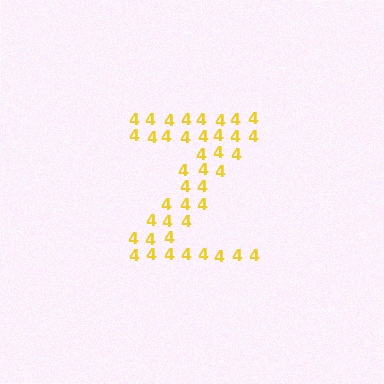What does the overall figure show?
The overall figure shows the letter Z.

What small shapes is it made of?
It is made of small digit 4's.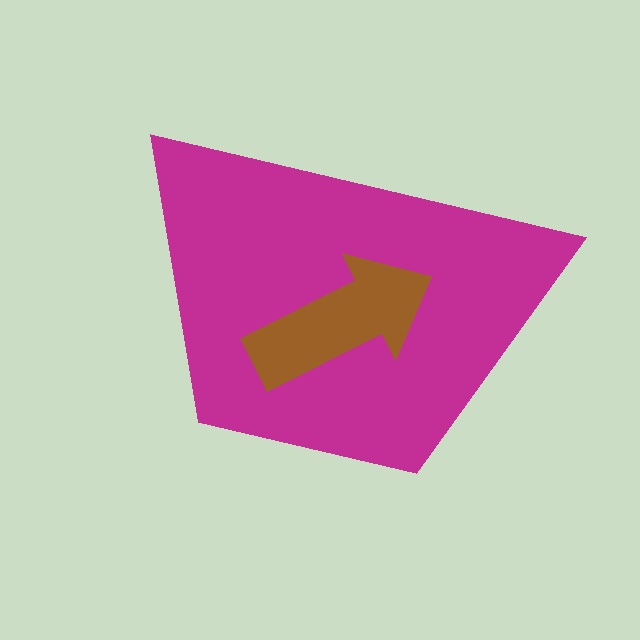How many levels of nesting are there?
2.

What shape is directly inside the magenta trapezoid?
The brown arrow.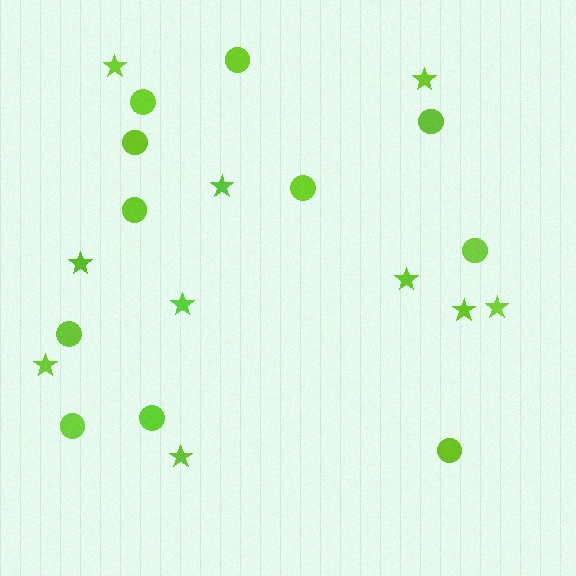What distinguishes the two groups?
There are 2 groups: one group of stars (10) and one group of circles (11).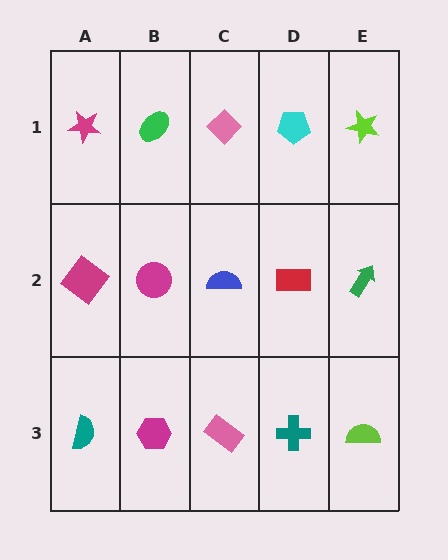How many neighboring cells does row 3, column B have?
3.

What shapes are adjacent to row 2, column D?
A cyan pentagon (row 1, column D), a teal cross (row 3, column D), a blue semicircle (row 2, column C), a green arrow (row 2, column E).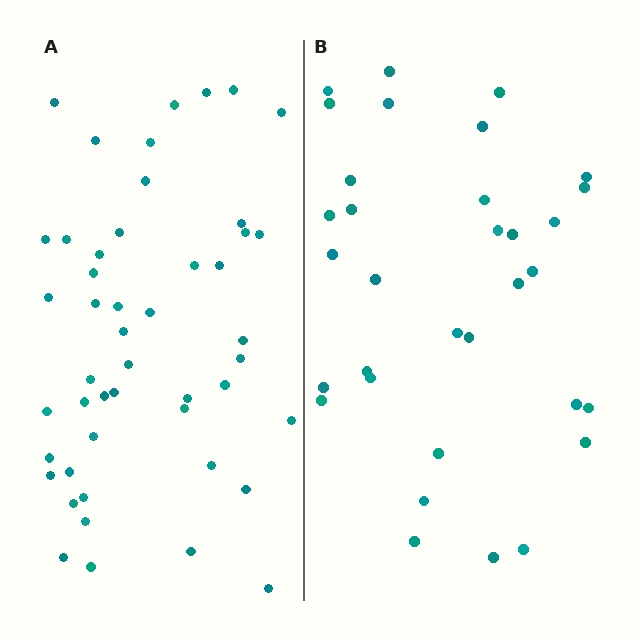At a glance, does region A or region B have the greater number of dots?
Region A (the left region) has more dots.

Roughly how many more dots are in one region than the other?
Region A has approximately 15 more dots than region B.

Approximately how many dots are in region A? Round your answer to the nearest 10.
About 50 dots. (The exact count is 48, which rounds to 50.)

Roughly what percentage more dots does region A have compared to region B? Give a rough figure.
About 45% more.